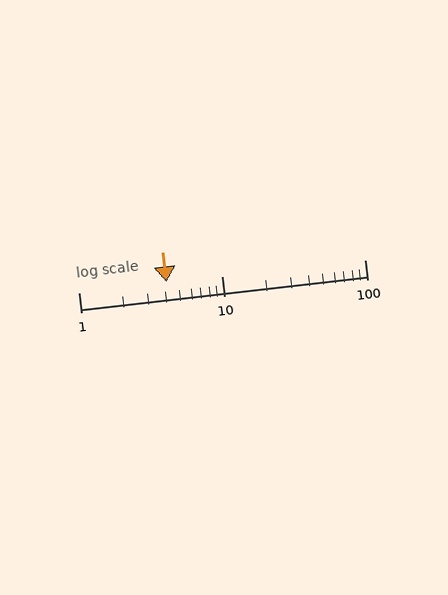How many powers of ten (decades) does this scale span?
The scale spans 2 decades, from 1 to 100.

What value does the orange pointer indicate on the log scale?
The pointer indicates approximately 4.1.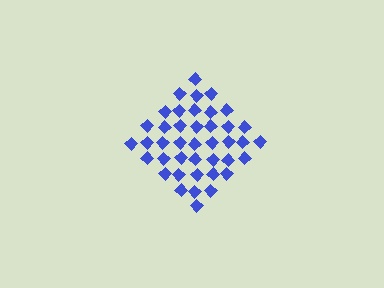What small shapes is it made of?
It is made of small diamonds.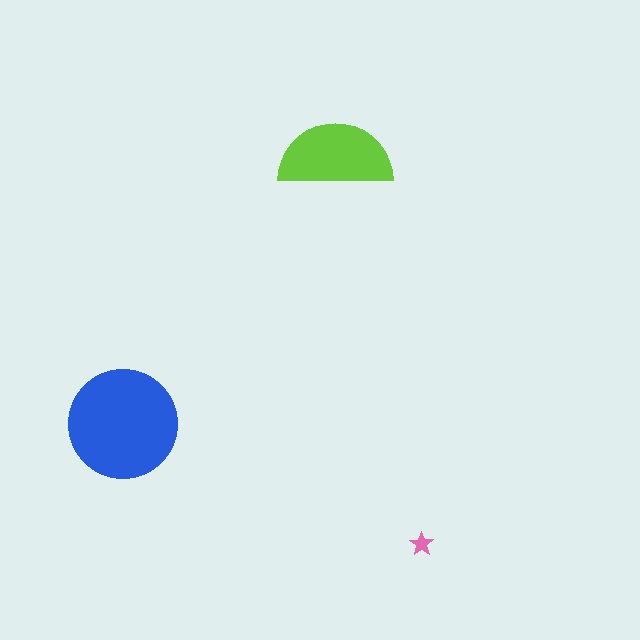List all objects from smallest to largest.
The pink star, the lime semicircle, the blue circle.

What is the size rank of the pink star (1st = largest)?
3rd.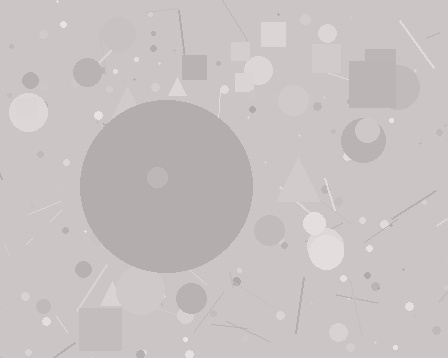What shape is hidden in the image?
A circle is hidden in the image.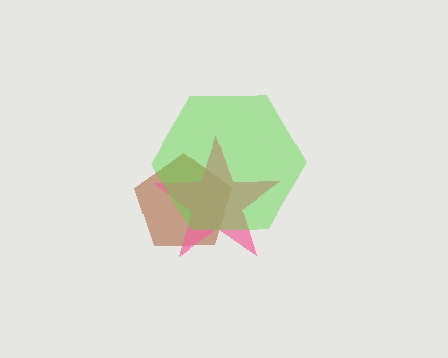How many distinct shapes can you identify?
There are 3 distinct shapes: a brown pentagon, a pink star, a lime hexagon.